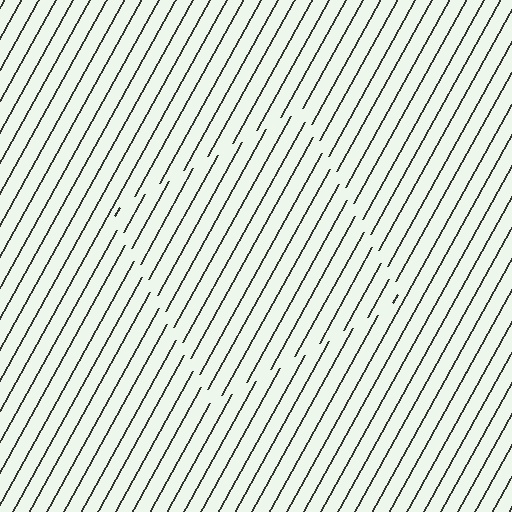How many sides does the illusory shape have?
4 sides — the line-ends trace a square.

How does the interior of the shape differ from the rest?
The interior of the shape contains the same grating, shifted by half a period — the contour is defined by the phase discontinuity where line-ends from the inner and outer gratings abut.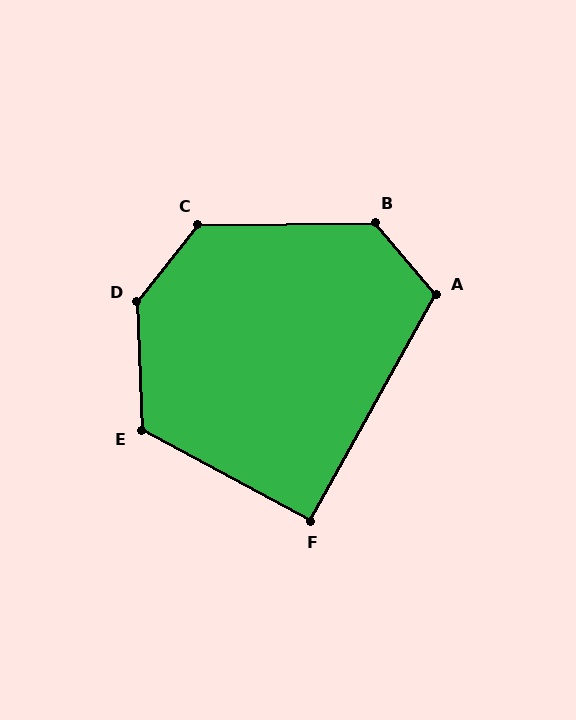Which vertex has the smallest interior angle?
F, at approximately 91 degrees.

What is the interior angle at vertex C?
Approximately 129 degrees (obtuse).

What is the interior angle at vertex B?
Approximately 130 degrees (obtuse).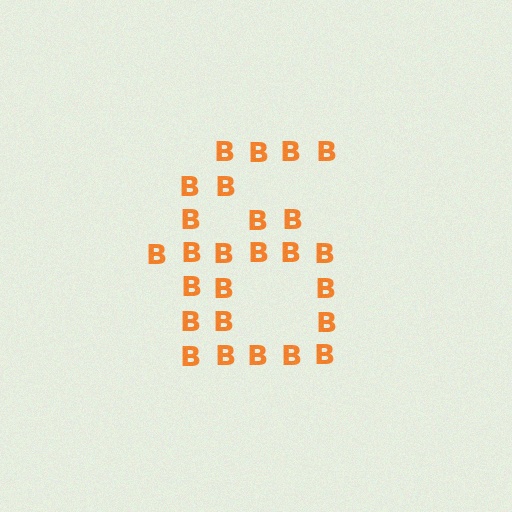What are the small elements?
The small elements are letter B's.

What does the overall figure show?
The overall figure shows the digit 6.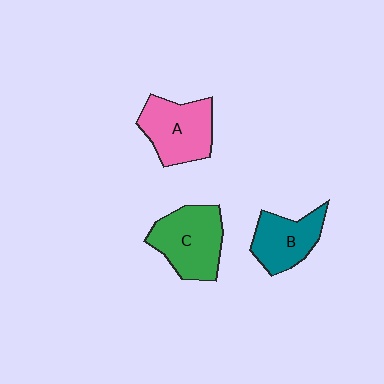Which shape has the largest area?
Shape C (green).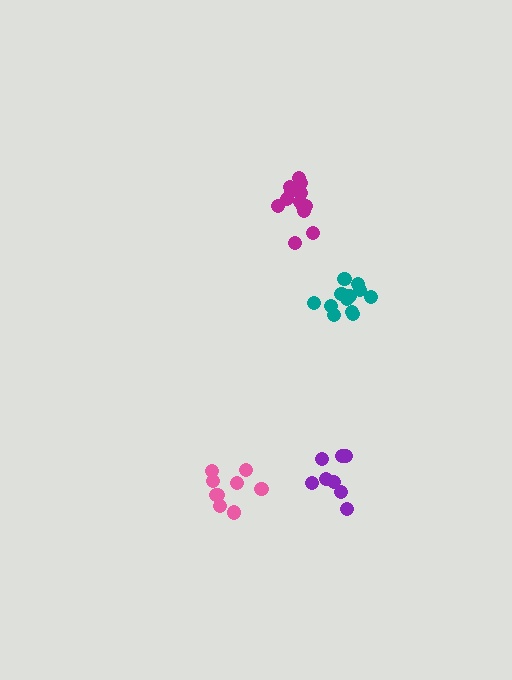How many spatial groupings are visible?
There are 4 spatial groupings.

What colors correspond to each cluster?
The clusters are colored: pink, teal, purple, magenta.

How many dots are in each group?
Group 1: 9 dots, Group 2: 12 dots, Group 3: 8 dots, Group 4: 14 dots (43 total).